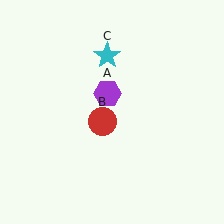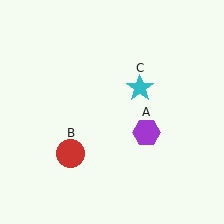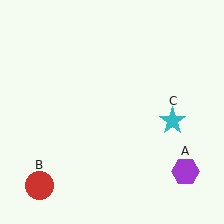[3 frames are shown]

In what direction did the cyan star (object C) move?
The cyan star (object C) moved down and to the right.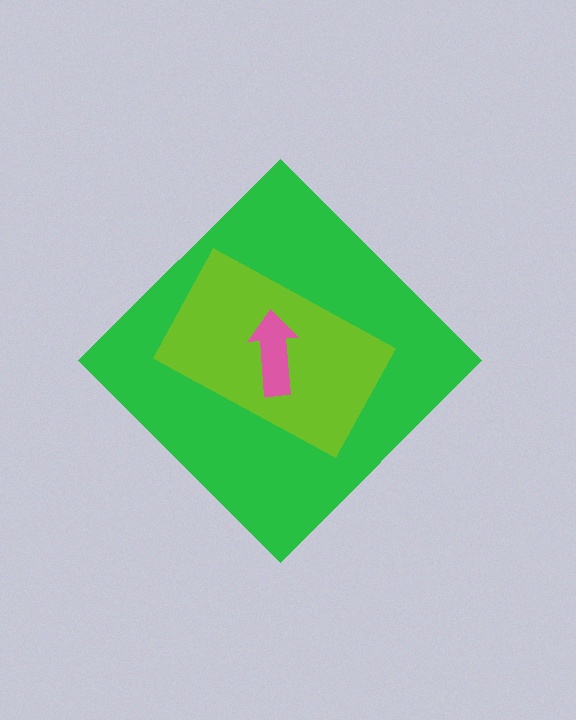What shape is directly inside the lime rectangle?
The pink arrow.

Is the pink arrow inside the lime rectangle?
Yes.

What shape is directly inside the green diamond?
The lime rectangle.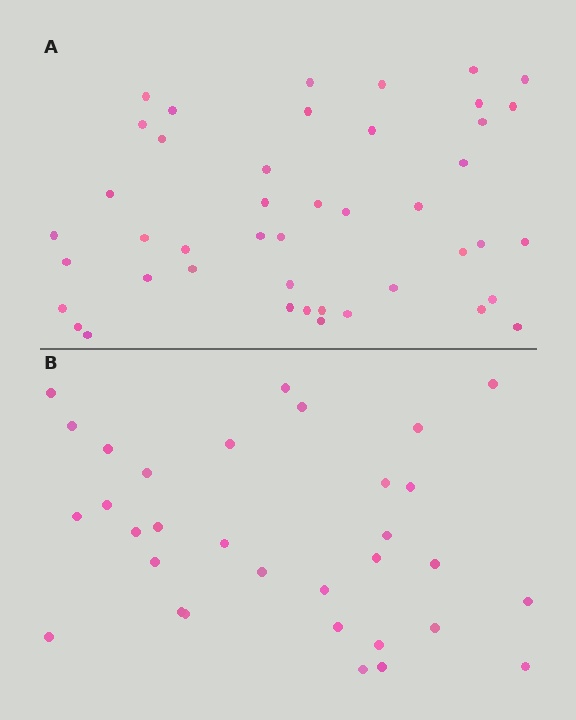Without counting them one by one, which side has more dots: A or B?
Region A (the top region) has more dots.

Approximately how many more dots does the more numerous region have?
Region A has roughly 12 or so more dots than region B.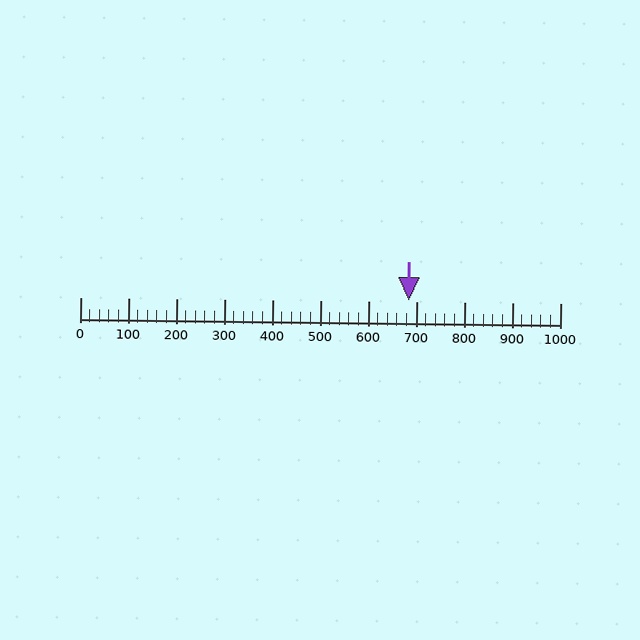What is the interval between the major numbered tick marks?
The major tick marks are spaced 100 units apart.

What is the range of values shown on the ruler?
The ruler shows values from 0 to 1000.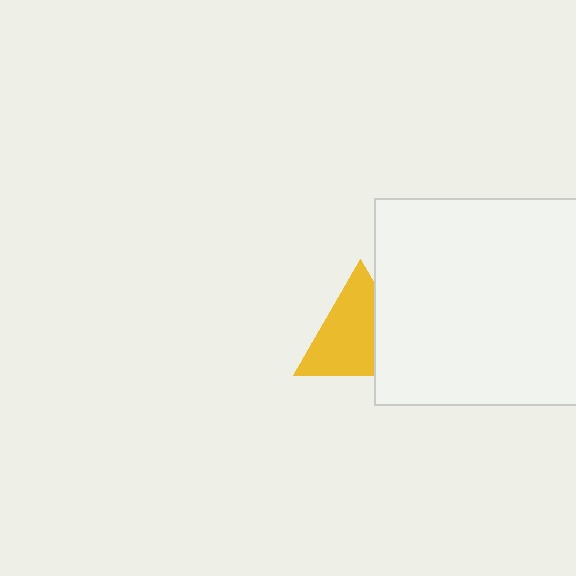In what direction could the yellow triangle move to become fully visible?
The yellow triangle could move left. That would shift it out from behind the white square entirely.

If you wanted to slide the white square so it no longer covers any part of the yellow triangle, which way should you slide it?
Slide it right — that is the most direct way to separate the two shapes.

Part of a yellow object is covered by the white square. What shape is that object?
It is a triangle.